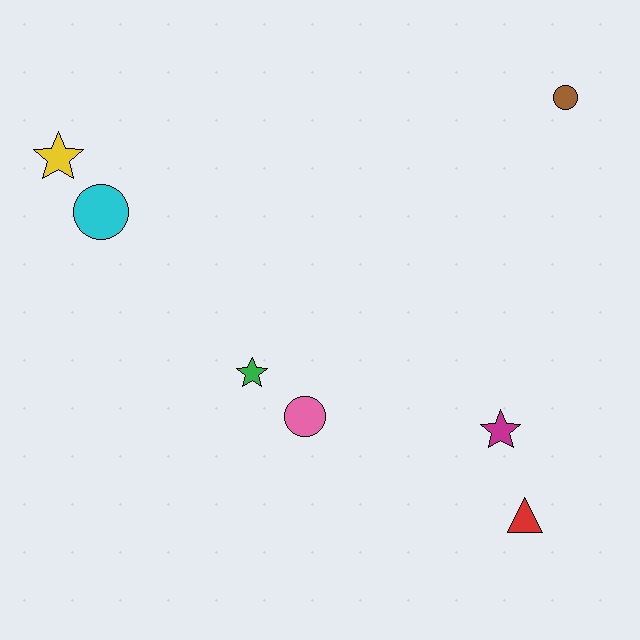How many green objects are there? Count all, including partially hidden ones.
There is 1 green object.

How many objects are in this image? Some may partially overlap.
There are 7 objects.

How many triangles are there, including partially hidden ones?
There is 1 triangle.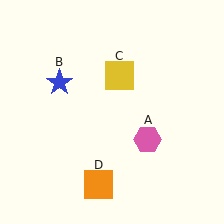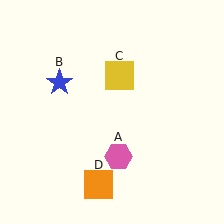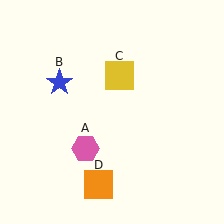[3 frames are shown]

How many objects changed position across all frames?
1 object changed position: pink hexagon (object A).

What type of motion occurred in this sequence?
The pink hexagon (object A) rotated clockwise around the center of the scene.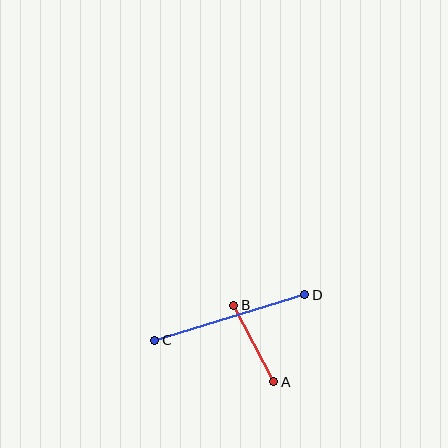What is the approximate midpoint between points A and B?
The midpoint is at approximately (254, 344) pixels.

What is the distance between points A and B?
The distance is approximately 86 pixels.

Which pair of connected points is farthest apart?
Points C and D are farthest apart.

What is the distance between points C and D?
The distance is approximately 157 pixels.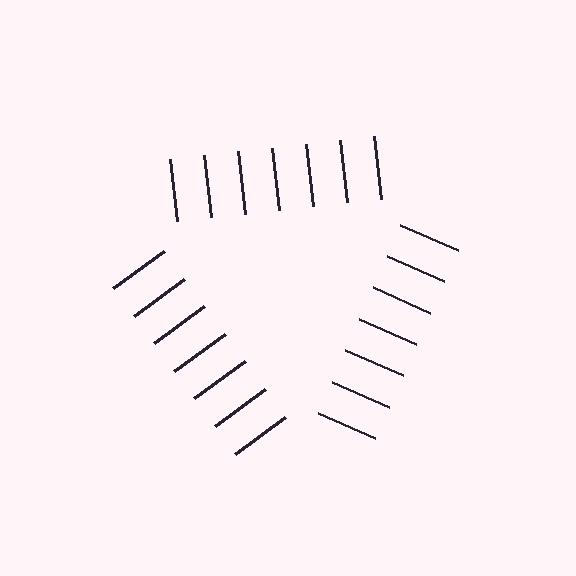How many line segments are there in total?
21 — 7 along each of the 3 edges.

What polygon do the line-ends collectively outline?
An illusory triangle — the line segments terminate on its edges but no continuous stroke is drawn.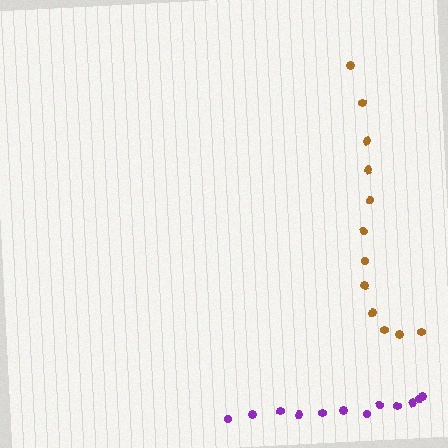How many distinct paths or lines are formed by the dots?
There are 2 distinct paths.